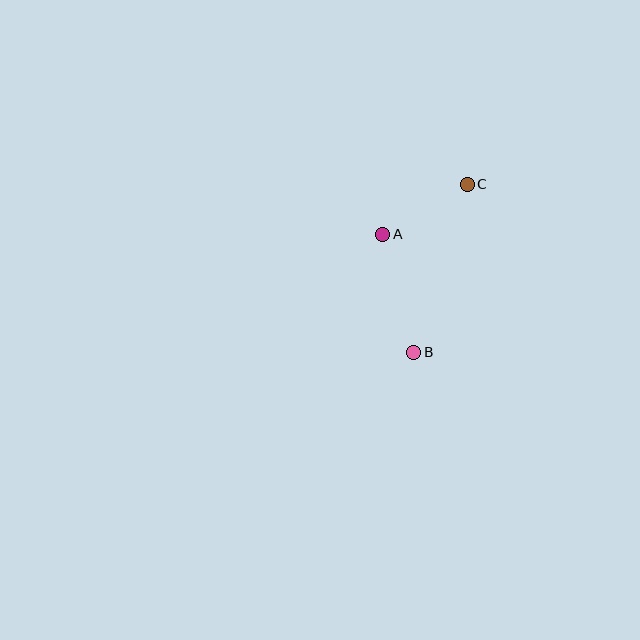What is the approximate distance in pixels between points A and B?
The distance between A and B is approximately 122 pixels.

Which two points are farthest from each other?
Points B and C are farthest from each other.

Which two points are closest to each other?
Points A and C are closest to each other.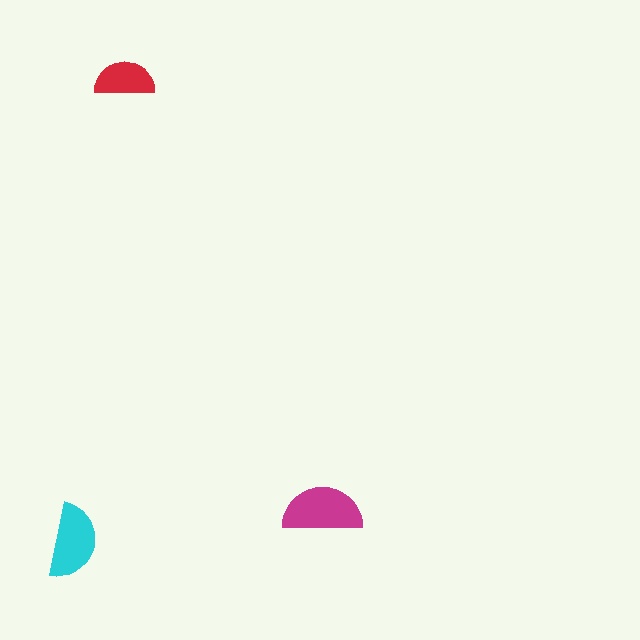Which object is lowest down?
The cyan semicircle is bottommost.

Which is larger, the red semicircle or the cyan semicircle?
The cyan one.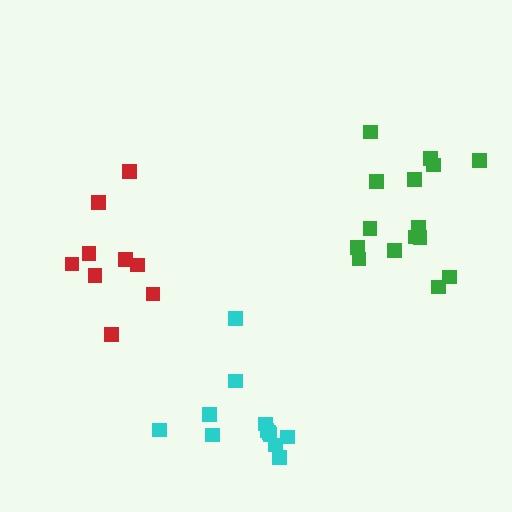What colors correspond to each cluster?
The clusters are colored: red, cyan, green.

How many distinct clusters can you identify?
There are 3 distinct clusters.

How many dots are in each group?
Group 1: 9 dots, Group 2: 12 dots, Group 3: 15 dots (36 total).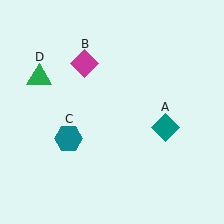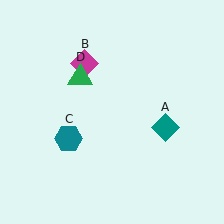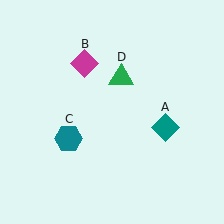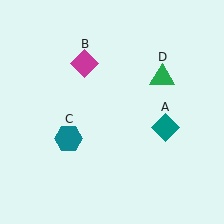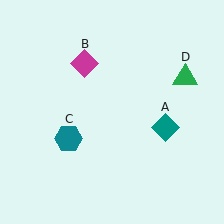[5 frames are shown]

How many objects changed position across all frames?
1 object changed position: green triangle (object D).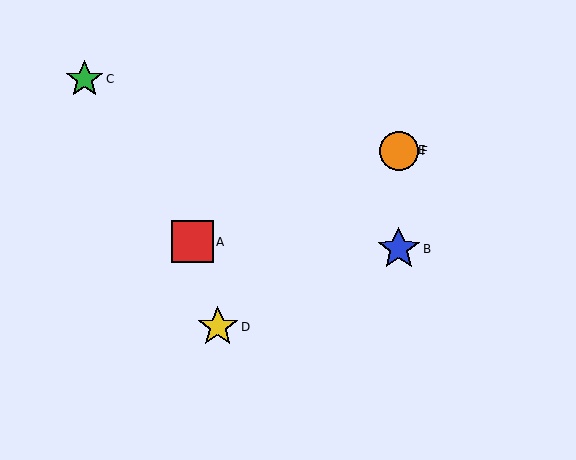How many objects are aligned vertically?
3 objects (B, E, F) are aligned vertically.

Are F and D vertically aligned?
No, F is at x≈399 and D is at x≈218.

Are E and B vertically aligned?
Yes, both are at x≈399.